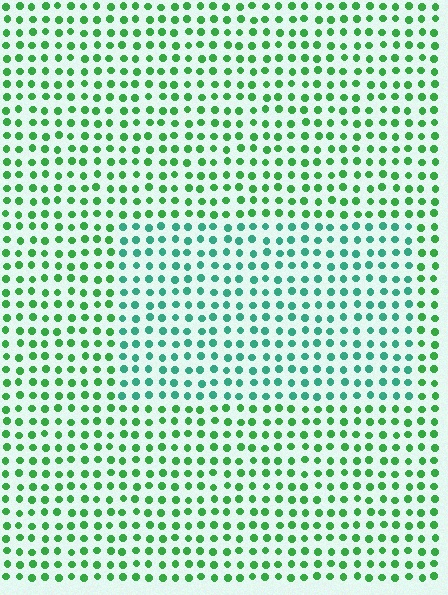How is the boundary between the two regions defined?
The boundary is defined purely by a slight shift in hue (about 35 degrees). Spacing, size, and orientation are identical on both sides.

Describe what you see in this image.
The image is filled with small green elements in a uniform arrangement. A rectangle-shaped region is visible where the elements are tinted to a slightly different hue, forming a subtle color boundary.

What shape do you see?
I see a rectangle.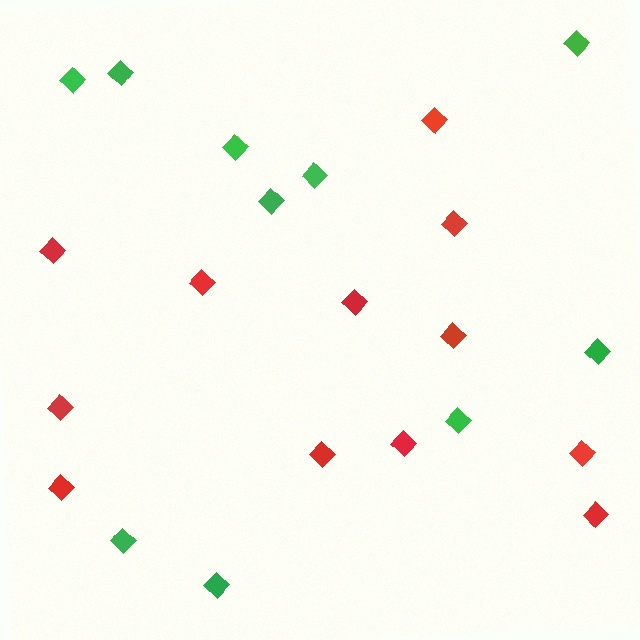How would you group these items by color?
There are 2 groups: one group of red diamonds (12) and one group of green diamonds (10).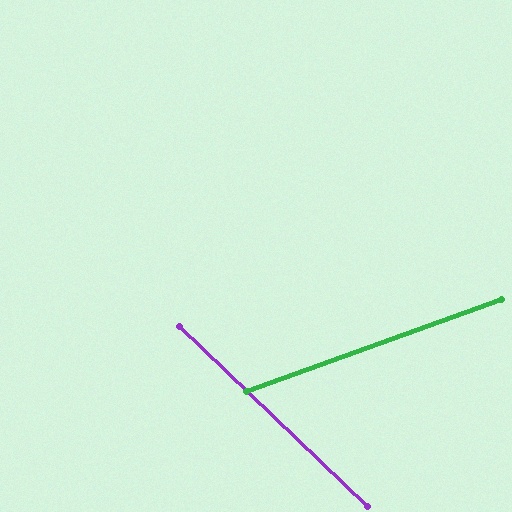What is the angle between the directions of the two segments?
Approximately 64 degrees.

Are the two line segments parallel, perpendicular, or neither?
Neither parallel nor perpendicular — they differ by about 64°.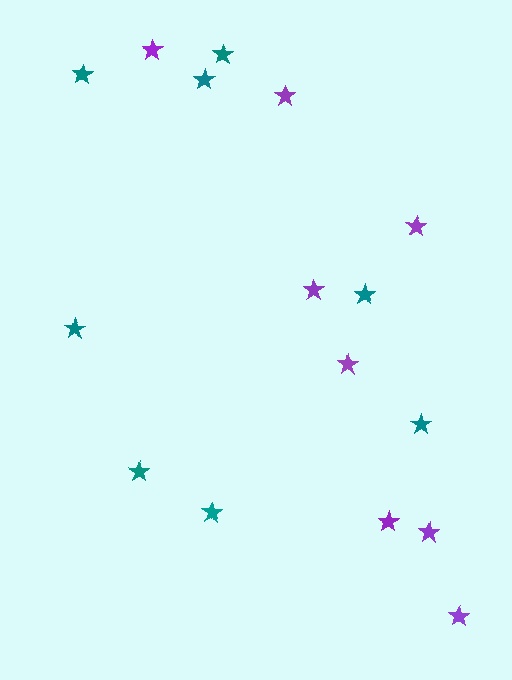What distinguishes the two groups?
There are 2 groups: one group of purple stars (8) and one group of teal stars (8).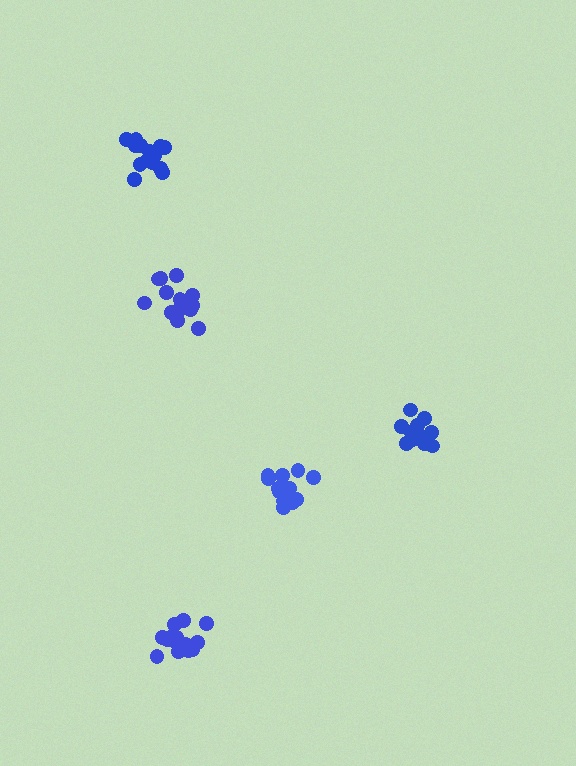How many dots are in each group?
Group 1: 17 dots, Group 2: 14 dots, Group 3: 16 dots, Group 4: 15 dots, Group 5: 12 dots (74 total).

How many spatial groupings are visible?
There are 5 spatial groupings.